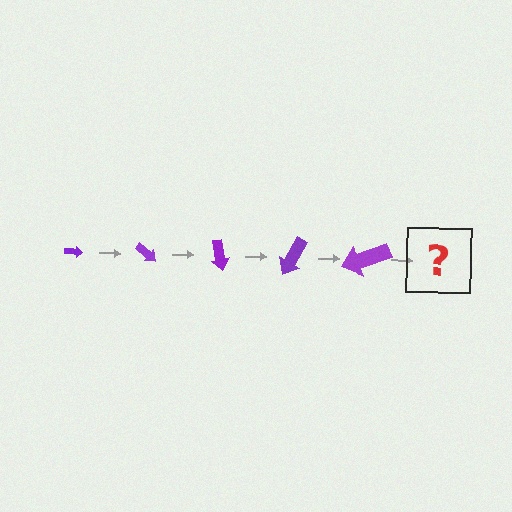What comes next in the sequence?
The next element should be an arrow, larger than the previous one and rotated 200 degrees from the start.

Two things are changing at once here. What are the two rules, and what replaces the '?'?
The two rules are that the arrow grows larger each step and it rotates 40 degrees each step. The '?' should be an arrow, larger than the previous one and rotated 200 degrees from the start.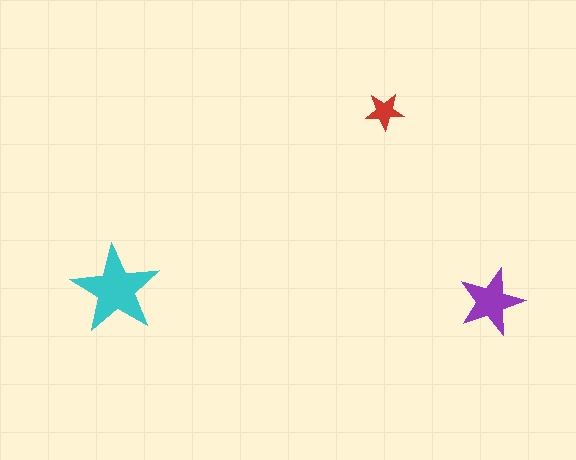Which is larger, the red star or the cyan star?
The cyan one.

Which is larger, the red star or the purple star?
The purple one.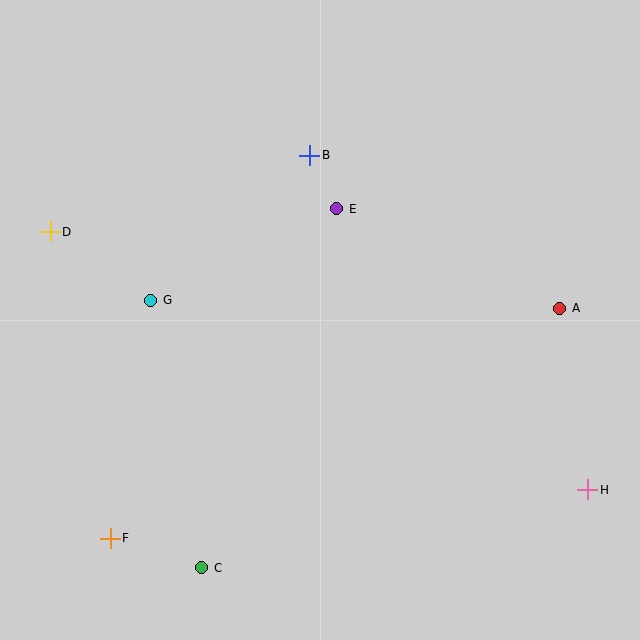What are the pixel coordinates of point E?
Point E is at (337, 209).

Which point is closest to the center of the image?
Point E at (337, 209) is closest to the center.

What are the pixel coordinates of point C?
Point C is at (202, 568).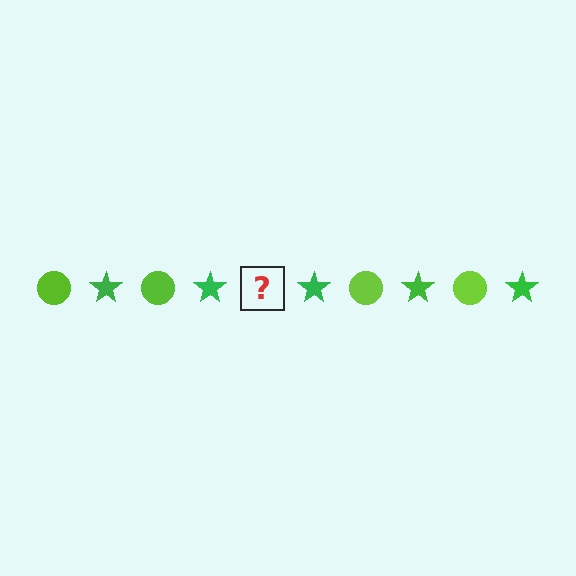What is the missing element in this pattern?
The missing element is a lime circle.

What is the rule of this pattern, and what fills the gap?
The rule is that the pattern alternates between lime circle and green star. The gap should be filled with a lime circle.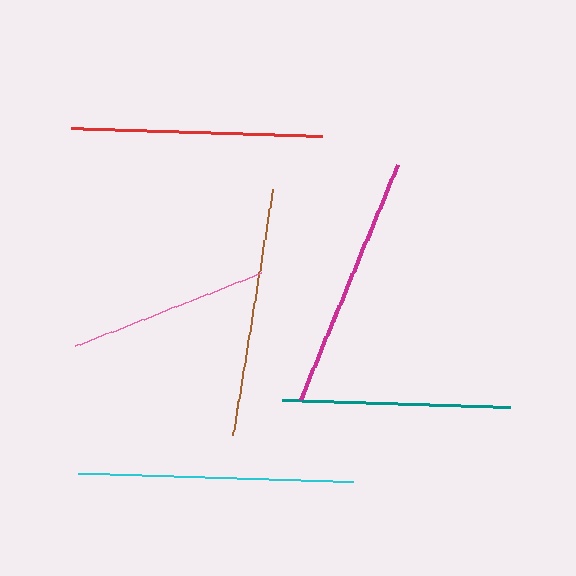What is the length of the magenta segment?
The magenta segment is approximately 255 pixels long.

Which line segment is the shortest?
The pink line is the shortest at approximately 200 pixels.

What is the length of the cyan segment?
The cyan segment is approximately 275 pixels long.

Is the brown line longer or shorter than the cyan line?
The cyan line is longer than the brown line.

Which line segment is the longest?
The cyan line is the longest at approximately 275 pixels.